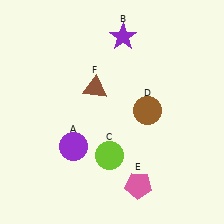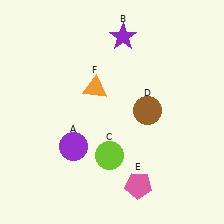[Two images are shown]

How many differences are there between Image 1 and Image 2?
There is 1 difference between the two images.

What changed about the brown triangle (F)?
In Image 1, F is brown. In Image 2, it changed to orange.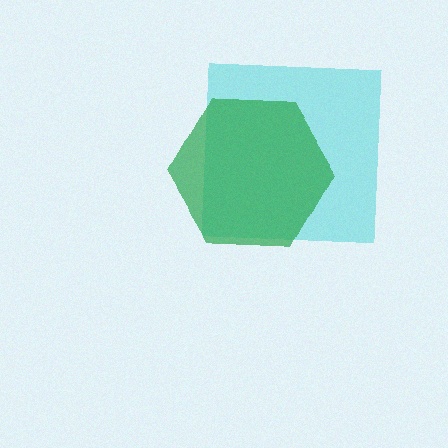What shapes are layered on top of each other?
The layered shapes are: a cyan square, a green hexagon.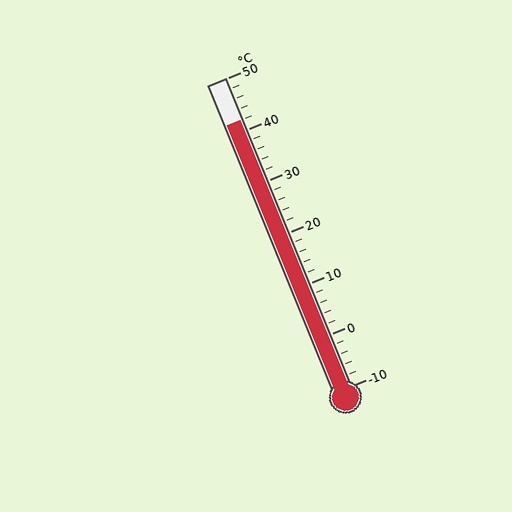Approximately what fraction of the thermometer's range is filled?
The thermometer is filled to approximately 85% of its range.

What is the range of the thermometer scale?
The thermometer scale ranges from -10°C to 50°C.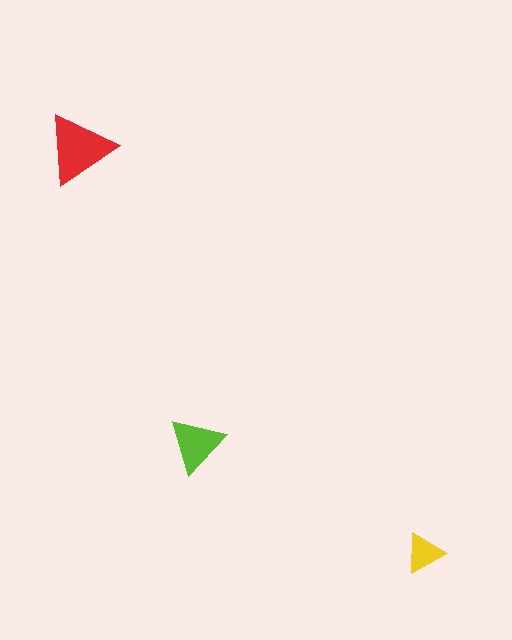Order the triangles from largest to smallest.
the red one, the lime one, the yellow one.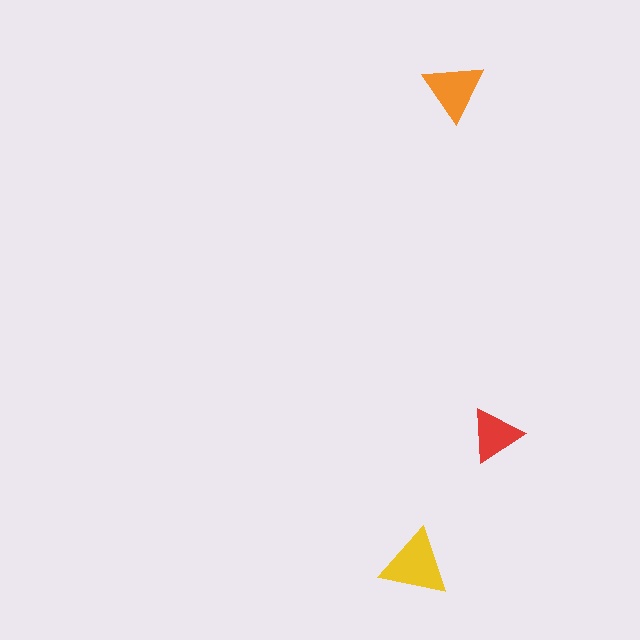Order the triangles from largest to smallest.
the yellow one, the orange one, the red one.